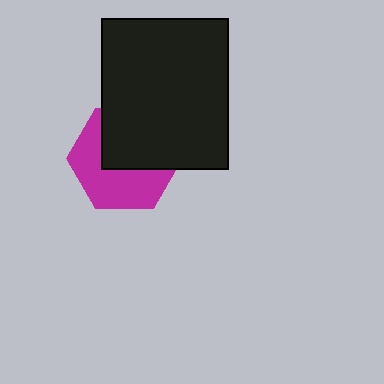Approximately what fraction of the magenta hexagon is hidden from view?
Roughly 48% of the magenta hexagon is hidden behind the black rectangle.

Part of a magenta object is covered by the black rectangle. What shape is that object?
It is a hexagon.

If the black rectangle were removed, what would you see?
You would see the complete magenta hexagon.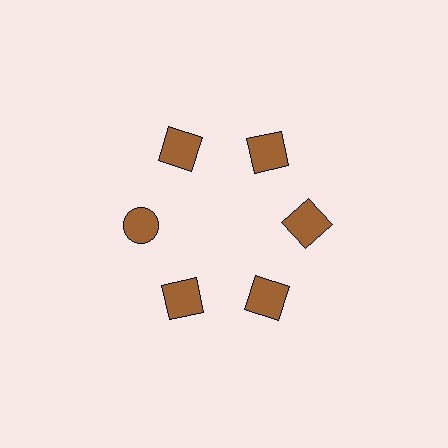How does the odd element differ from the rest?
It has a different shape: circle instead of square.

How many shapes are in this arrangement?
There are 6 shapes arranged in a ring pattern.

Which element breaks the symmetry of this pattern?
The brown circle at roughly the 9 o'clock position breaks the symmetry. All other shapes are brown squares.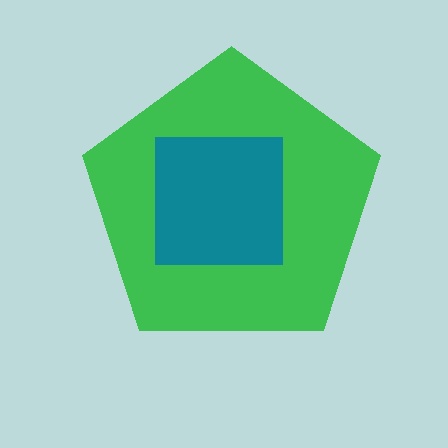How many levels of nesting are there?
2.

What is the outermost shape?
The green pentagon.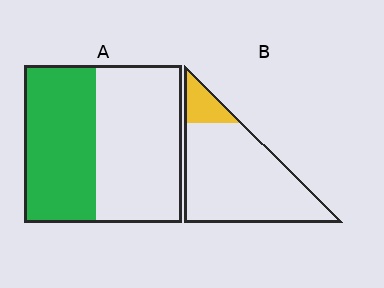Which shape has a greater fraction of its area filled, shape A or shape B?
Shape A.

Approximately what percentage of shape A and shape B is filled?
A is approximately 45% and B is approximately 15%.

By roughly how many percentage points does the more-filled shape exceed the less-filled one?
By roughly 30 percentage points (A over B).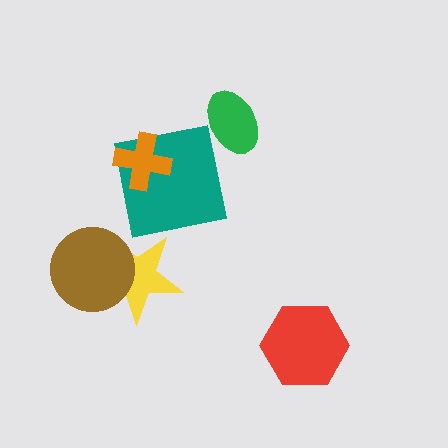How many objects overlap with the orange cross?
1 object overlaps with the orange cross.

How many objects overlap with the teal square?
1 object overlaps with the teal square.